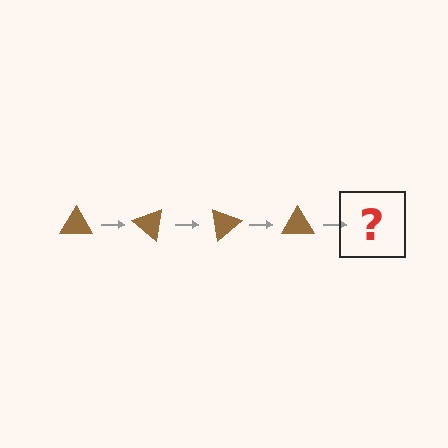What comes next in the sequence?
The next element should be a brown triangle rotated 160 degrees.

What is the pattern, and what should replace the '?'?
The pattern is that the triangle rotates 40 degrees each step. The '?' should be a brown triangle rotated 160 degrees.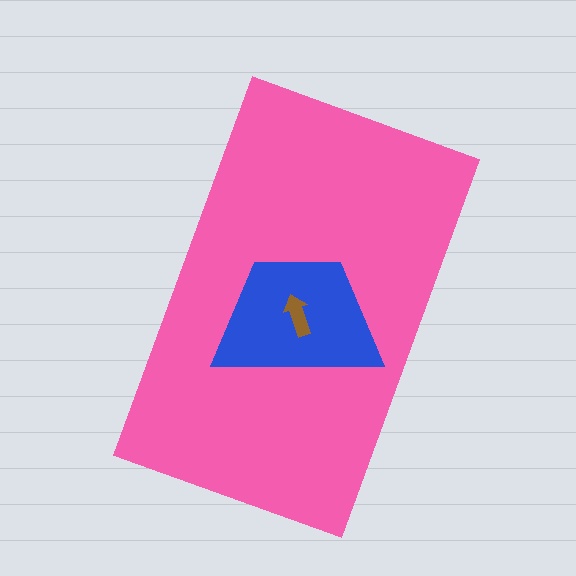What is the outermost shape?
The pink rectangle.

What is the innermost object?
The brown arrow.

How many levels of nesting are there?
3.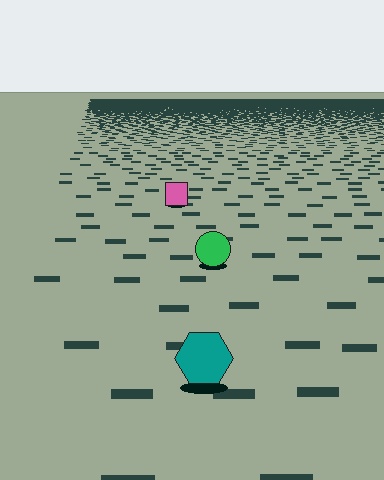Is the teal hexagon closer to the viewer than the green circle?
Yes. The teal hexagon is closer — you can tell from the texture gradient: the ground texture is coarser near it.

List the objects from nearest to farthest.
From nearest to farthest: the teal hexagon, the green circle, the pink square.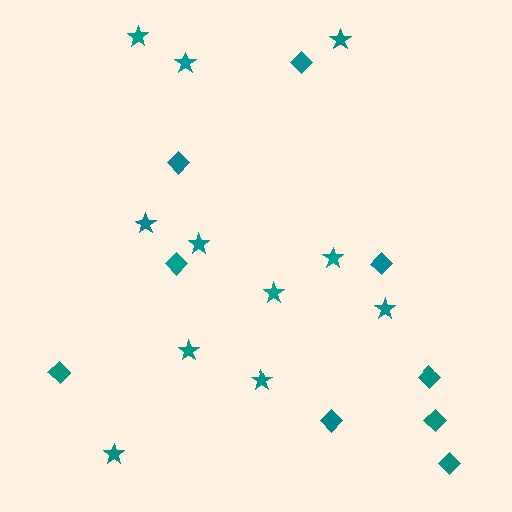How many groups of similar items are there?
There are 2 groups: one group of stars (11) and one group of diamonds (9).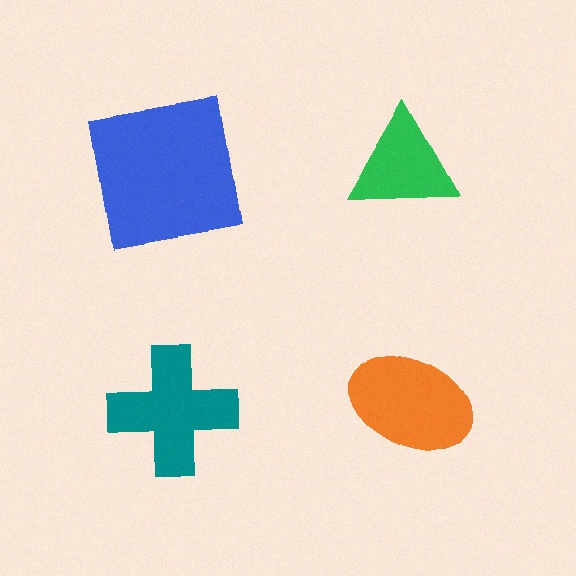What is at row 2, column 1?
A teal cross.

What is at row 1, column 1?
A blue square.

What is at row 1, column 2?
A green triangle.